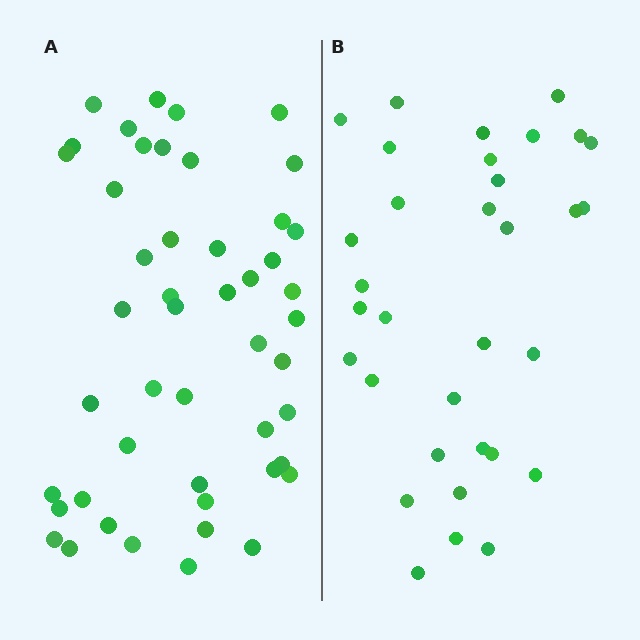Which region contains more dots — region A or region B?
Region A (the left region) has more dots.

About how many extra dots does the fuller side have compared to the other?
Region A has approximately 15 more dots than region B.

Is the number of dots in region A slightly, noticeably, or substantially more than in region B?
Region A has substantially more. The ratio is roughly 1.5 to 1.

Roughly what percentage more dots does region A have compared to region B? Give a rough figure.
About 45% more.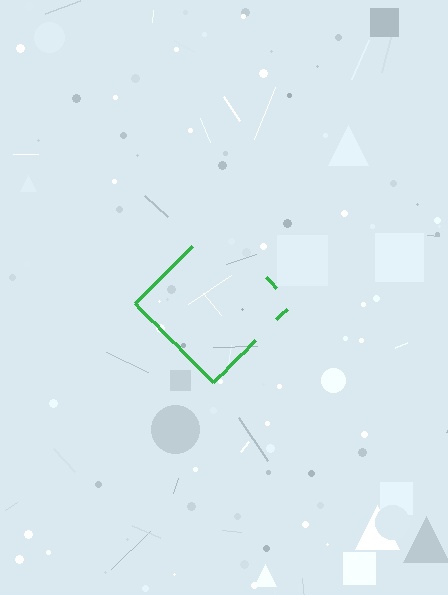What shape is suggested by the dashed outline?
The dashed outline suggests a diamond.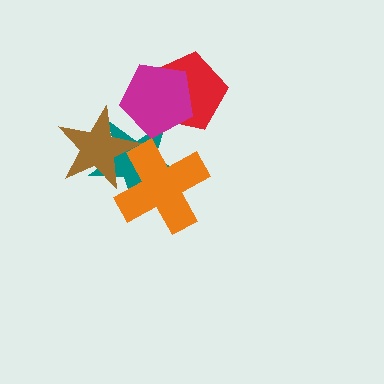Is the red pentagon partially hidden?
Yes, it is partially covered by another shape.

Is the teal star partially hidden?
Yes, it is partially covered by another shape.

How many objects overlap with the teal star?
3 objects overlap with the teal star.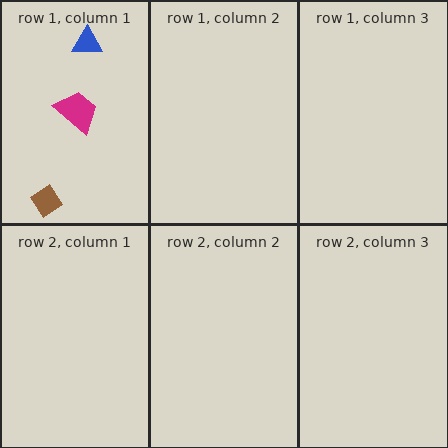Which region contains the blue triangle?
The row 1, column 1 region.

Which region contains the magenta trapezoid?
The row 1, column 1 region.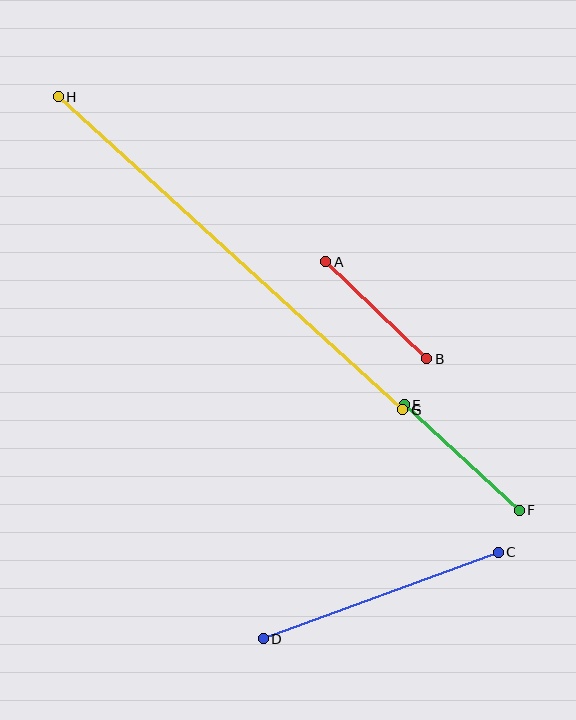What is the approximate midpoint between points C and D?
The midpoint is at approximately (381, 595) pixels.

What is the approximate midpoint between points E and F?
The midpoint is at approximately (462, 458) pixels.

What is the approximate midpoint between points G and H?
The midpoint is at approximately (230, 253) pixels.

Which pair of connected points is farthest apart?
Points G and H are farthest apart.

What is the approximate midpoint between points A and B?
The midpoint is at approximately (376, 310) pixels.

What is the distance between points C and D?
The distance is approximately 250 pixels.